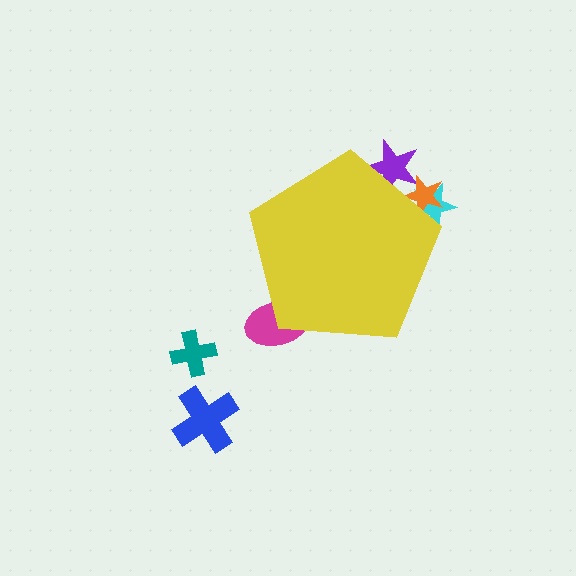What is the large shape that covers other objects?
A yellow pentagon.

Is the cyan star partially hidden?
Yes, the cyan star is partially hidden behind the yellow pentagon.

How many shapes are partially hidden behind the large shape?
4 shapes are partially hidden.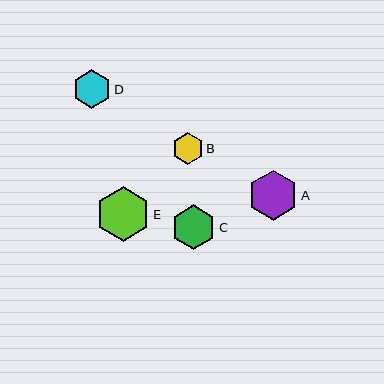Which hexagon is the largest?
Hexagon E is the largest with a size of approximately 54 pixels.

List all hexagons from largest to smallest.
From largest to smallest: E, A, C, D, B.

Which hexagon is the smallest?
Hexagon B is the smallest with a size of approximately 31 pixels.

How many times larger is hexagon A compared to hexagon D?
Hexagon A is approximately 1.3 times the size of hexagon D.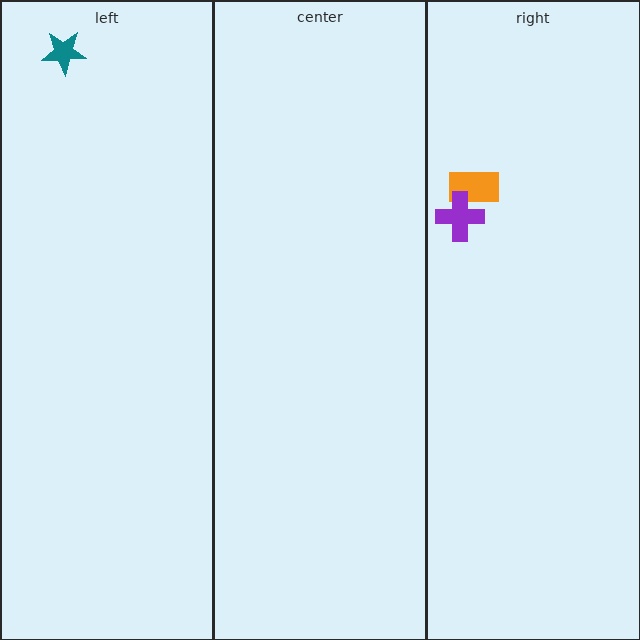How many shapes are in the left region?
1.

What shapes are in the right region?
The orange rectangle, the purple cross.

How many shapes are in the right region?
2.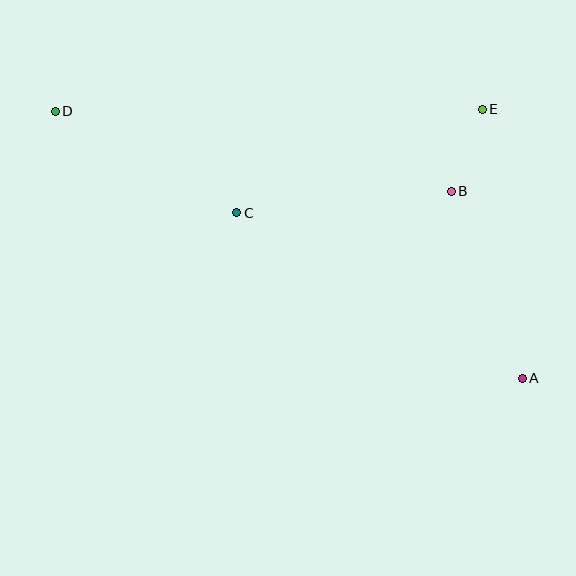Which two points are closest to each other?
Points B and E are closest to each other.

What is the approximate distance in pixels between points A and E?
The distance between A and E is approximately 272 pixels.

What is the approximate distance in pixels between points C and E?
The distance between C and E is approximately 266 pixels.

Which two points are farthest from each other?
Points A and D are farthest from each other.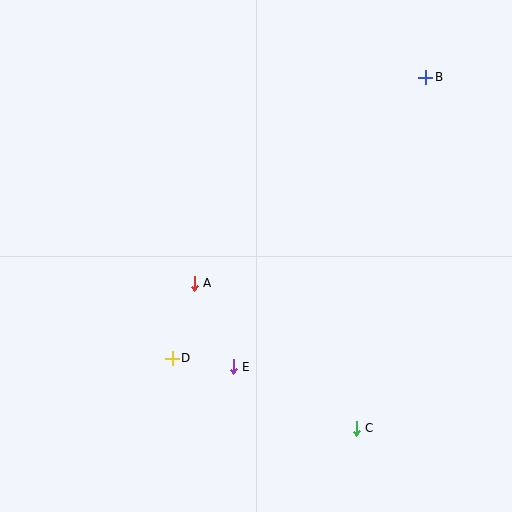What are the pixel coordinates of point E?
Point E is at (233, 367).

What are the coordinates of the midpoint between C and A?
The midpoint between C and A is at (275, 356).